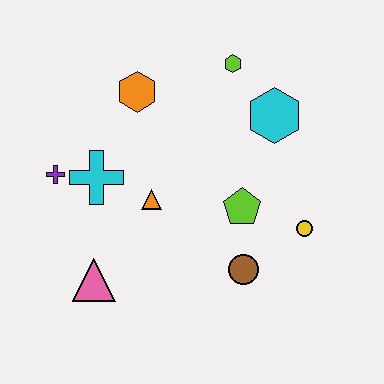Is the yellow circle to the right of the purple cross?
Yes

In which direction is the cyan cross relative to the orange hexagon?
The cyan cross is below the orange hexagon.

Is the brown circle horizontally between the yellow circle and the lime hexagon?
Yes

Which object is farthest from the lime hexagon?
The pink triangle is farthest from the lime hexagon.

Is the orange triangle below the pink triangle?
No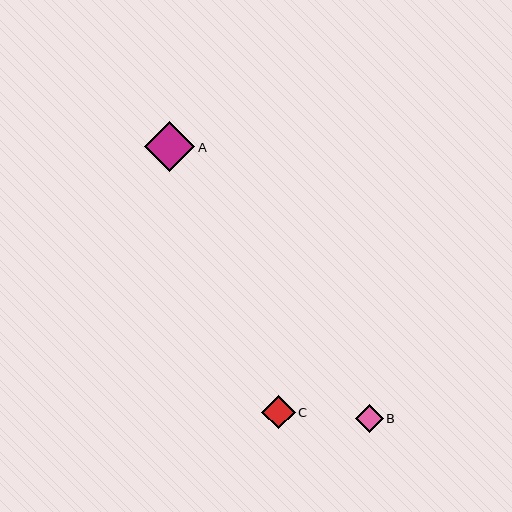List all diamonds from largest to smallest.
From largest to smallest: A, C, B.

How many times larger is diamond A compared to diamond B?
Diamond A is approximately 1.8 times the size of diamond B.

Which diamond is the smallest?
Diamond B is the smallest with a size of approximately 28 pixels.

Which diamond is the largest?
Diamond A is the largest with a size of approximately 50 pixels.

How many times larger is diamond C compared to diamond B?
Diamond C is approximately 1.2 times the size of diamond B.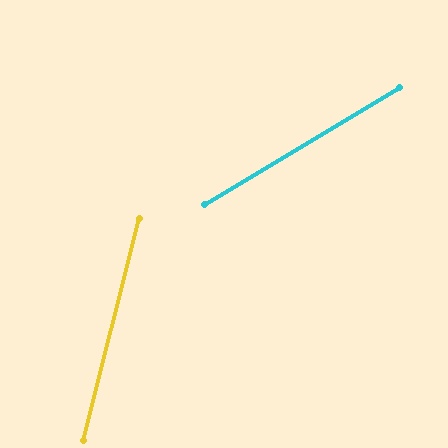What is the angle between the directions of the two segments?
Approximately 45 degrees.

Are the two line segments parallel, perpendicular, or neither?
Neither parallel nor perpendicular — they differ by about 45°.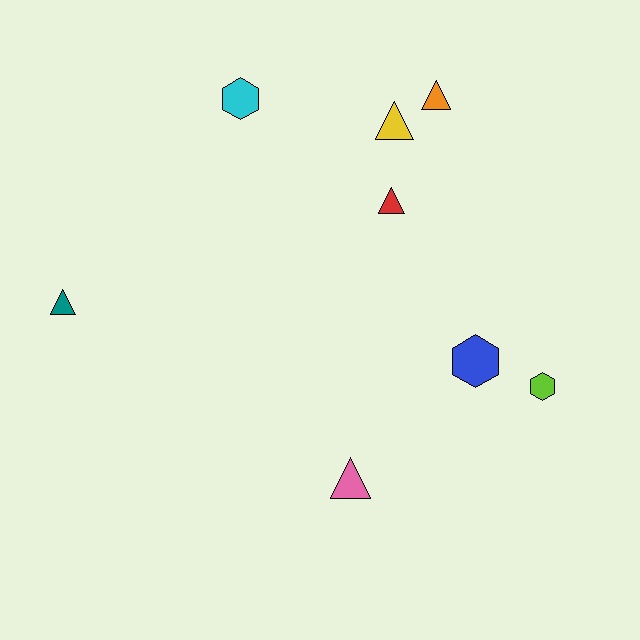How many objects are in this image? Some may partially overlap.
There are 8 objects.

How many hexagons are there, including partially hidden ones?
There are 3 hexagons.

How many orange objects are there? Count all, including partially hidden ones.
There is 1 orange object.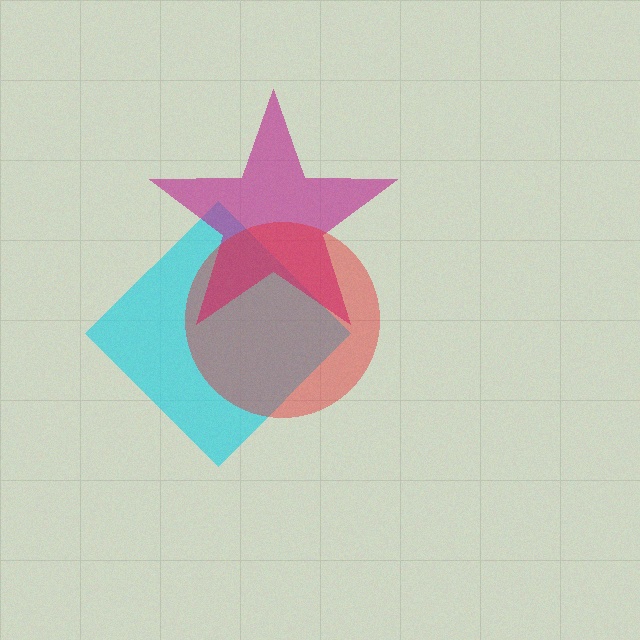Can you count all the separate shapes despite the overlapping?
Yes, there are 3 separate shapes.